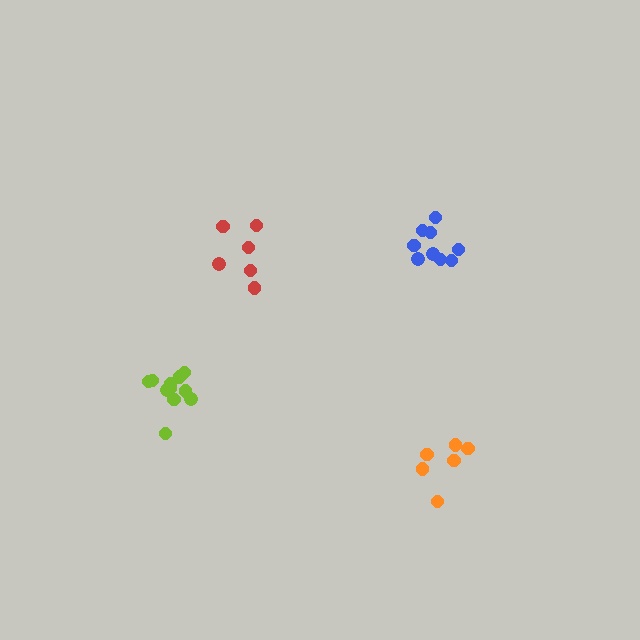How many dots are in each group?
Group 1: 9 dots, Group 2: 6 dots, Group 3: 6 dots, Group 4: 11 dots (32 total).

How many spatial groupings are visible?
There are 4 spatial groupings.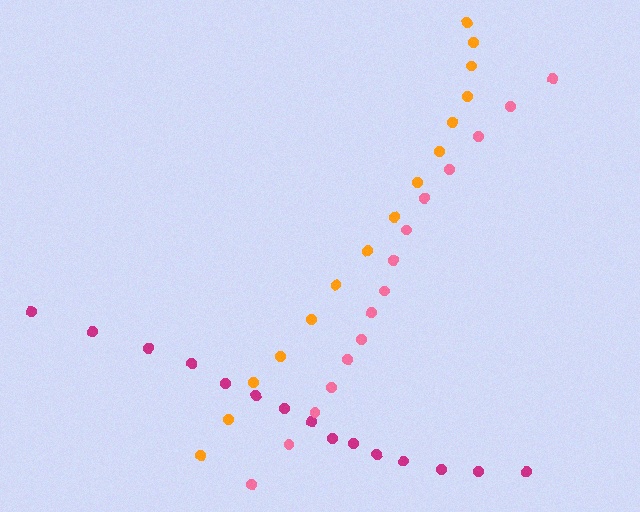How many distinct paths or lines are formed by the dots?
There are 3 distinct paths.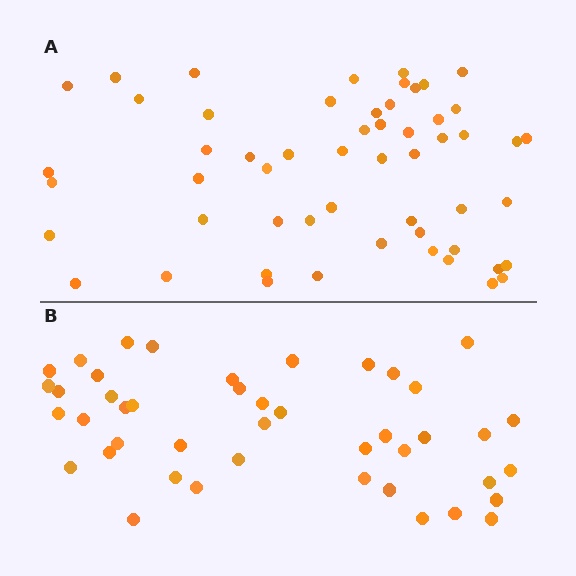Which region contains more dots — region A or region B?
Region A (the top region) has more dots.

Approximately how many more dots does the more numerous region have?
Region A has roughly 12 or so more dots than region B.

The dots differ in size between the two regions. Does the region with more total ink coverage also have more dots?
No. Region B has more total ink coverage because its dots are larger, but region A actually contains more individual dots. Total area can be misleading — the number of items is what matters here.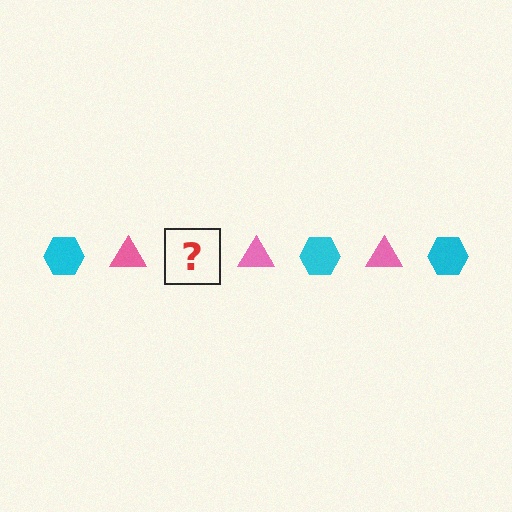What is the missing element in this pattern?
The missing element is a cyan hexagon.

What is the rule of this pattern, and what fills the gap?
The rule is that the pattern alternates between cyan hexagon and pink triangle. The gap should be filled with a cyan hexagon.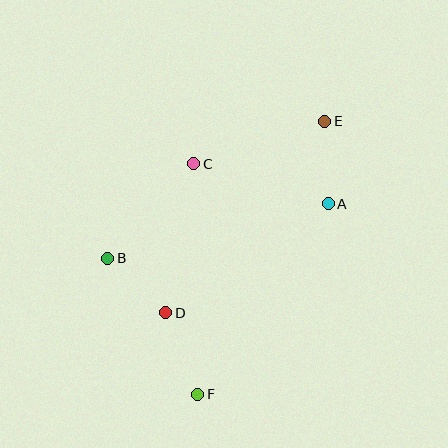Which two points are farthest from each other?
Points E and F are farthest from each other.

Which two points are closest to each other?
Points B and D are closest to each other.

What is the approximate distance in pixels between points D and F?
The distance between D and F is approximately 88 pixels.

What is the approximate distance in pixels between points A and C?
The distance between A and C is approximately 141 pixels.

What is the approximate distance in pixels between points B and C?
The distance between B and C is approximately 128 pixels.